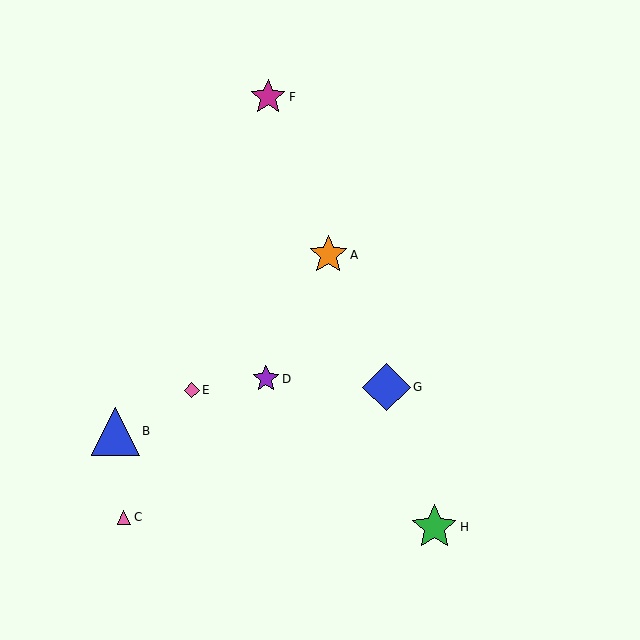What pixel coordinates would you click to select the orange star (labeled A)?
Click at (328, 255) to select the orange star A.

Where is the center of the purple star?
The center of the purple star is at (266, 379).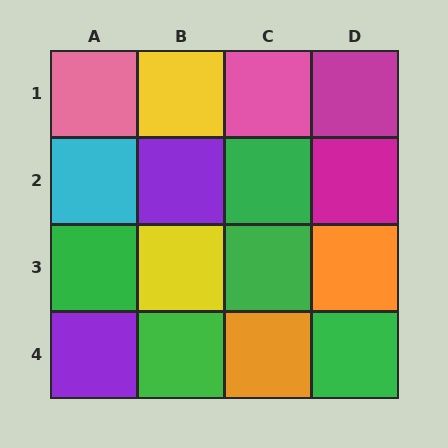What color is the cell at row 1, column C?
Pink.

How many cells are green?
5 cells are green.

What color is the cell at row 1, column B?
Yellow.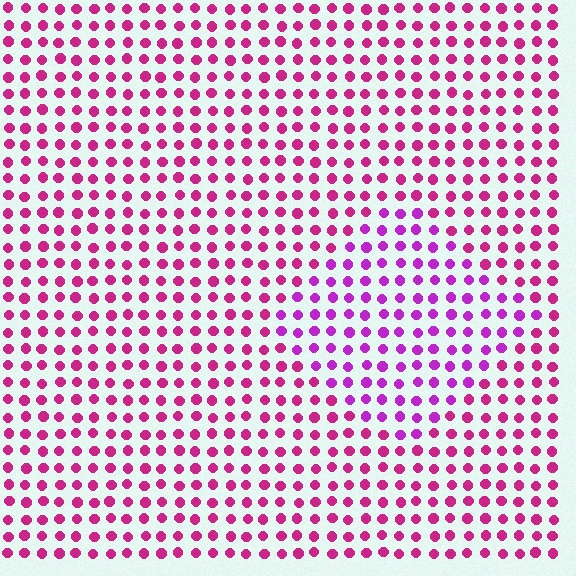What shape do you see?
I see a diamond.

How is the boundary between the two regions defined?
The boundary is defined purely by a slight shift in hue (about 29 degrees). Spacing, size, and orientation are identical on both sides.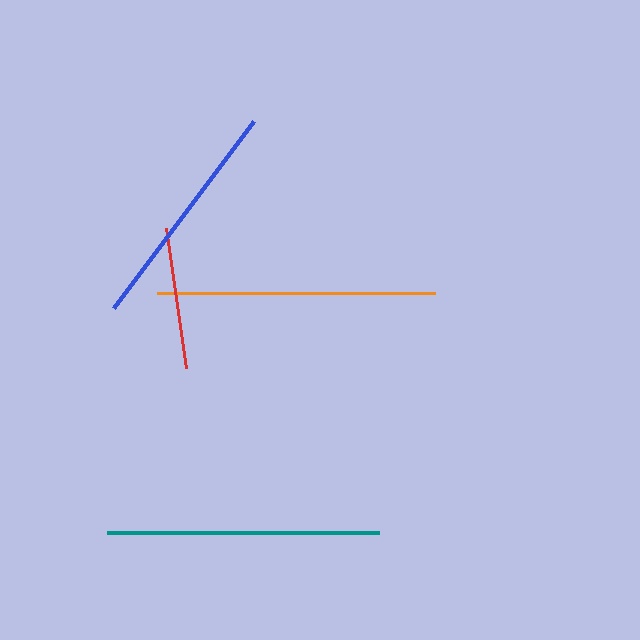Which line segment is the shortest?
The red line is the shortest at approximately 142 pixels.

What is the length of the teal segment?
The teal segment is approximately 272 pixels long.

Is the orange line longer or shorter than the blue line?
The orange line is longer than the blue line.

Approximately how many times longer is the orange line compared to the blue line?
The orange line is approximately 1.2 times the length of the blue line.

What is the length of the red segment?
The red segment is approximately 142 pixels long.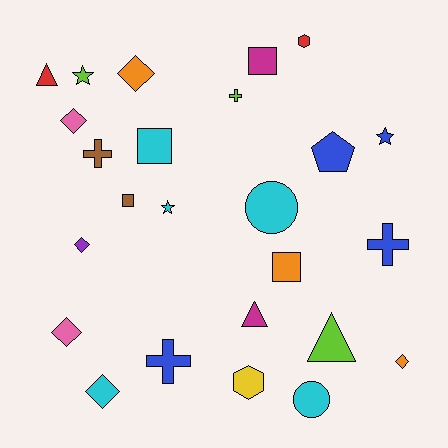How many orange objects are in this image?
There are 3 orange objects.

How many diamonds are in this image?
There are 6 diamonds.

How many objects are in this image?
There are 25 objects.